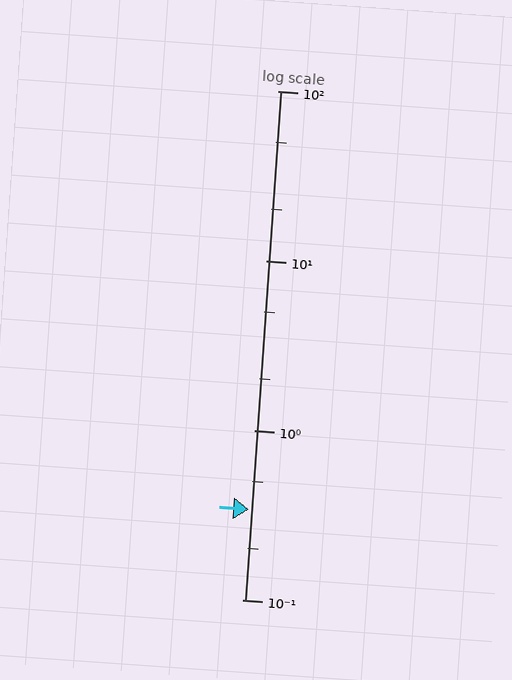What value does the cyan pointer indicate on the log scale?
The pointer indicates approximately 0.34.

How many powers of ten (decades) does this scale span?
The scale spans 3 decades, from 0.1 to 100.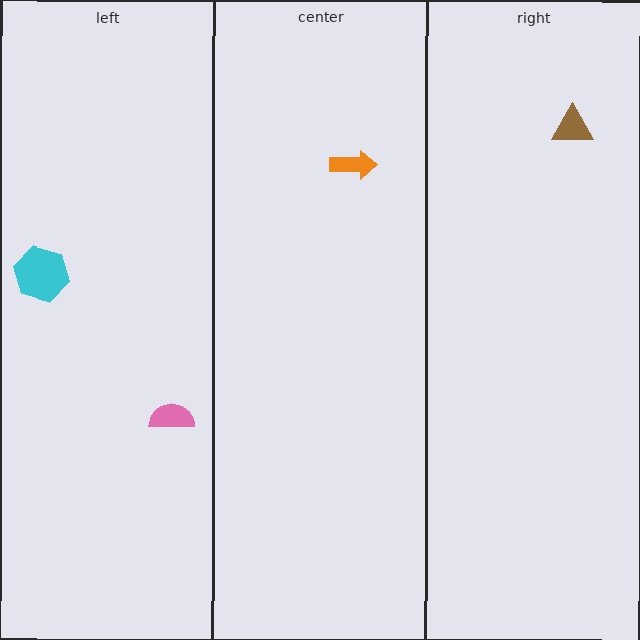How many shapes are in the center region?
1.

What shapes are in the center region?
The orange arrow.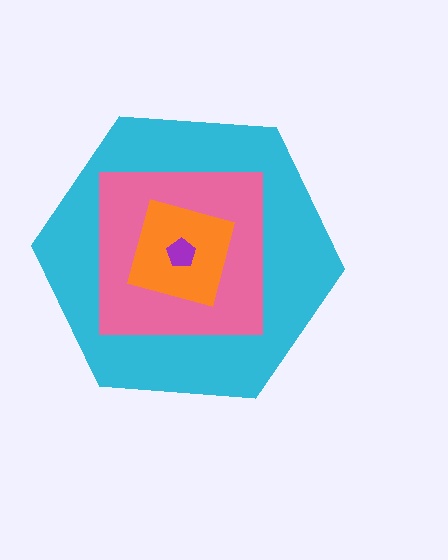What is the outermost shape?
The cyan hexagon.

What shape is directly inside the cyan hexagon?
The pink square.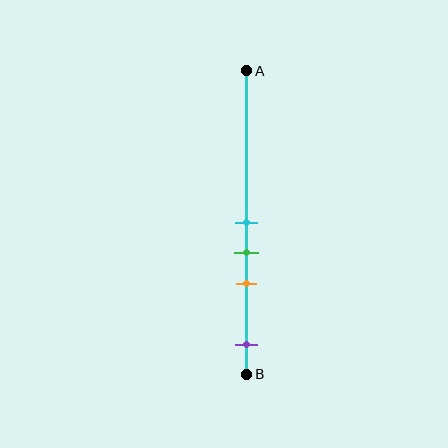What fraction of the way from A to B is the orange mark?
The orange mark is approximately 70% (0.7) of the way from A to B.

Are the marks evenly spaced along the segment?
No, the marks are not evenly spaced.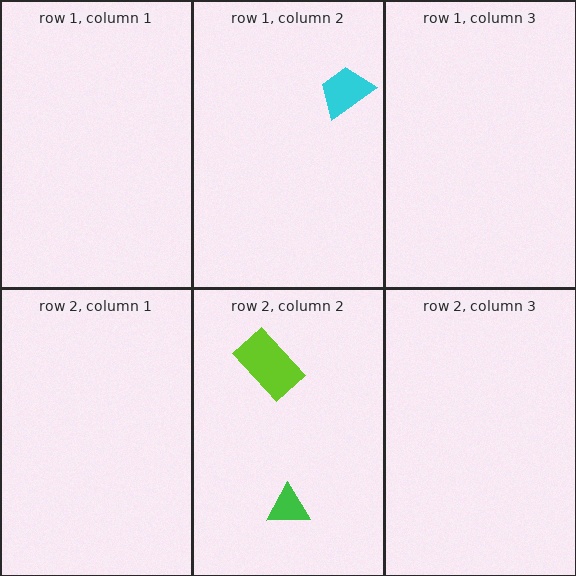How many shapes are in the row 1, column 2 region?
1.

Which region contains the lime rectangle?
The row 2, column 2 region.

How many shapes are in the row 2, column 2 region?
2.